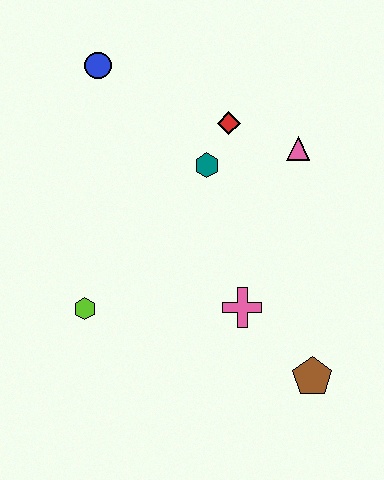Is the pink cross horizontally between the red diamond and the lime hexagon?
No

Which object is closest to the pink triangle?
The red diamond is closest to the pink triangle.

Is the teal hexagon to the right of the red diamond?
No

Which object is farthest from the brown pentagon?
The blue circle is farthest from the brown pentagon.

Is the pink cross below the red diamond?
Yes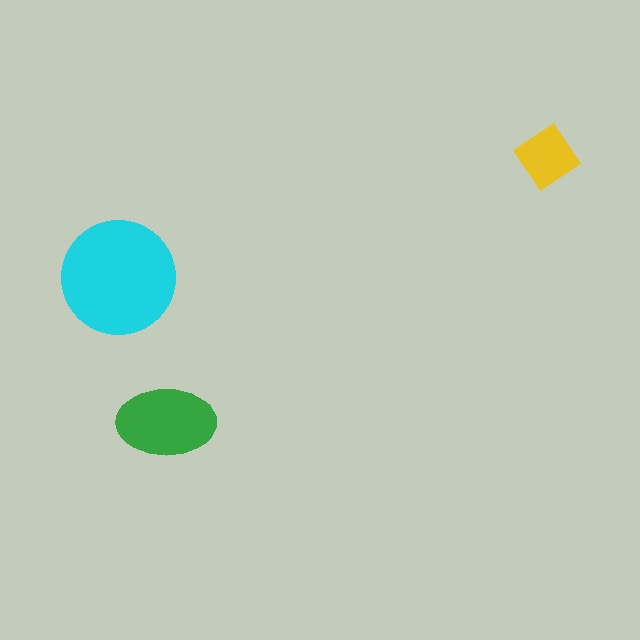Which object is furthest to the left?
The cyan circle is leftmost.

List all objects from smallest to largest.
The yellow diamond, the green ellipse, the cyan circle.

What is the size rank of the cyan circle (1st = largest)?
1st.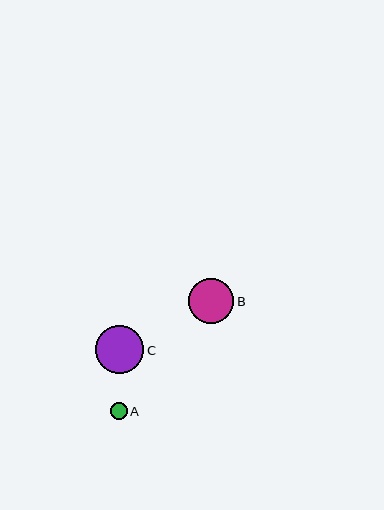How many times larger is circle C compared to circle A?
Circle C is approximately 2.8 times the size of circle A.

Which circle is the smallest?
Circle A is the smallest with a size of approximately 17 pixels.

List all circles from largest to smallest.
From largest to smallest: C, B, A.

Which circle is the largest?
Circle C is the largest with a size of approximately 48 pixels.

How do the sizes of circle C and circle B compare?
Circle C and circle B are approximately the same size.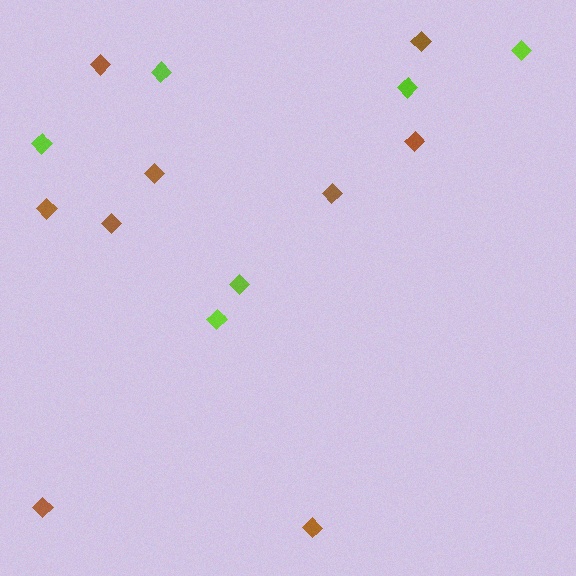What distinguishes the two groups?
There are 2 groups: one group of lime diamonds (6) and one group of brown diamonds (9).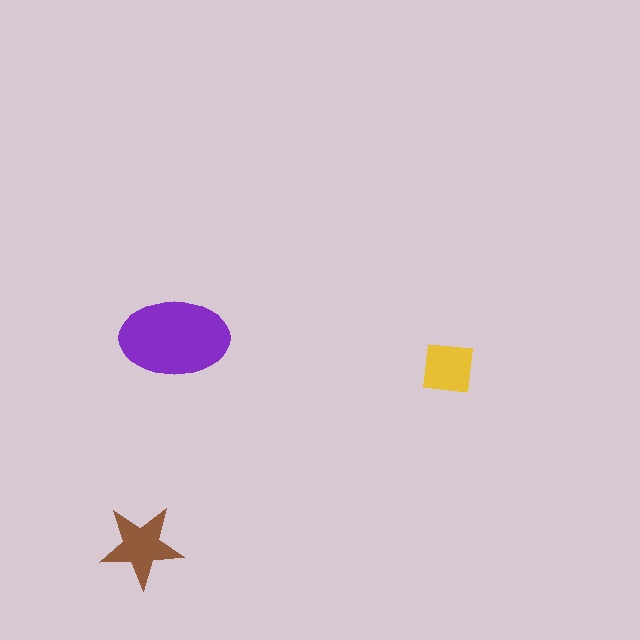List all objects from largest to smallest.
The purple ellipse, the brown star, the yellow square.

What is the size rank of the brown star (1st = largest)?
2nd.